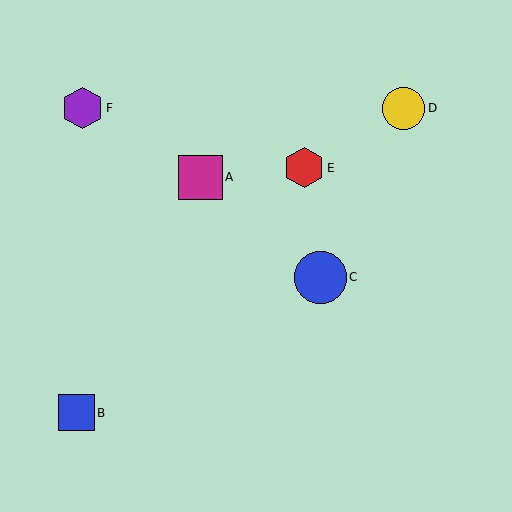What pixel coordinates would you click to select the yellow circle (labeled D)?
Click at (404, 108) to select the yellow circle D.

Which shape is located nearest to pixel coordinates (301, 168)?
The red hexagon (labeled E) at (304, 168) is nearest to that location.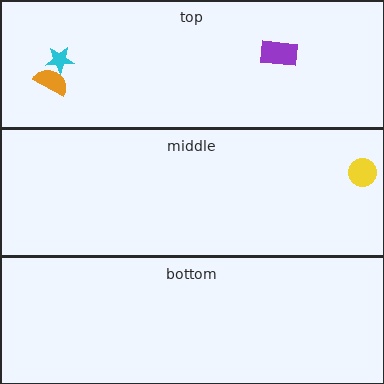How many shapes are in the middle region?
1.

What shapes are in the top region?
The orange semicircle, the purple rectangle, the cyan star.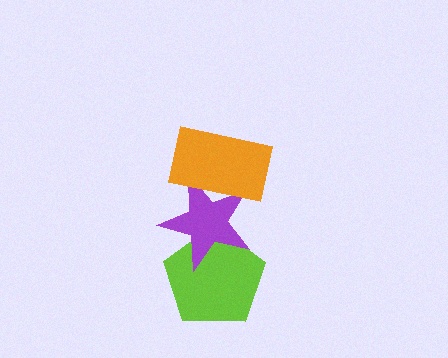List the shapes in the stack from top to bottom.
From top to bottom: the orange rectangle, the purple star, the lime pentagon.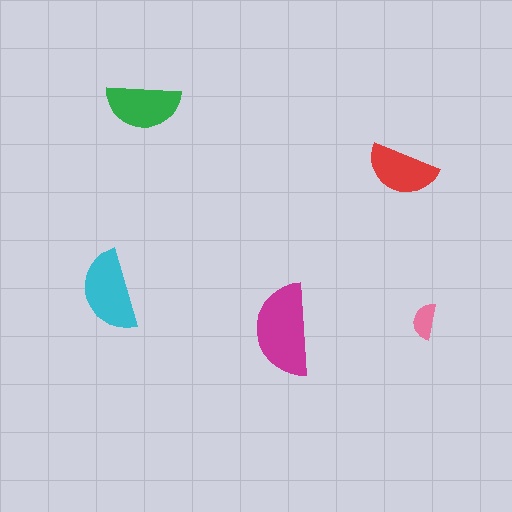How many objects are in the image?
There are 5 objects in the image.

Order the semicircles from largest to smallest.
the magenta one, the cyan one, the green one, the red one, the pink one.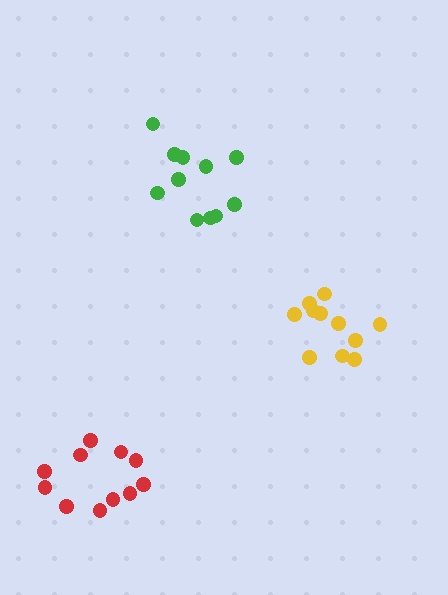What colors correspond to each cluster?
The clusters are colored: green, yellow, red.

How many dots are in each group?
Group 1: 11 dots, Group 2: 11 dots, Group 3: 11 dots (33 total).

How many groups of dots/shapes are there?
There are 3 groups.